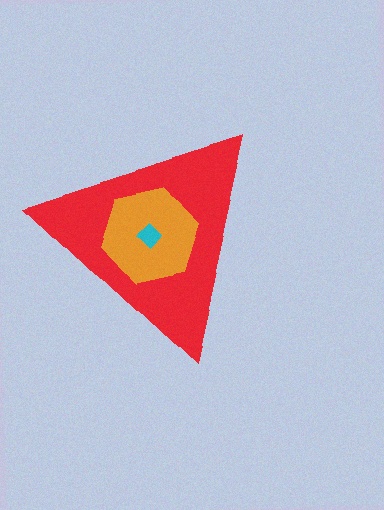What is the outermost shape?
The red triangle.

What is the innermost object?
The cyan diamond.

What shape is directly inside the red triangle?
The orange hexagon.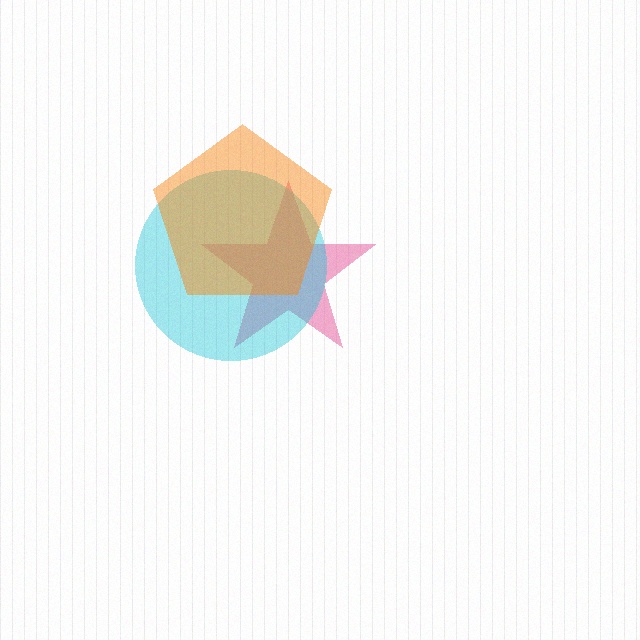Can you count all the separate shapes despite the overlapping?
Yes, there are 3 separate shapes.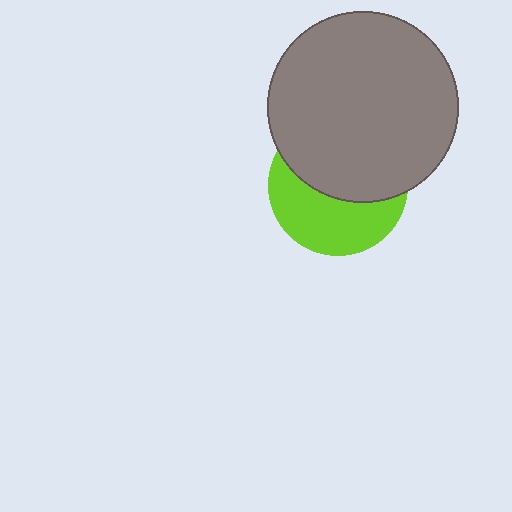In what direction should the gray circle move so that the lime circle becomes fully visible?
The gray circle should move up. That is the shortest direction to clear the overlap and leave the lime circle fully visible.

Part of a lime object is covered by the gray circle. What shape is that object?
It is a circle.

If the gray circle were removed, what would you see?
You would see the complete lime circle.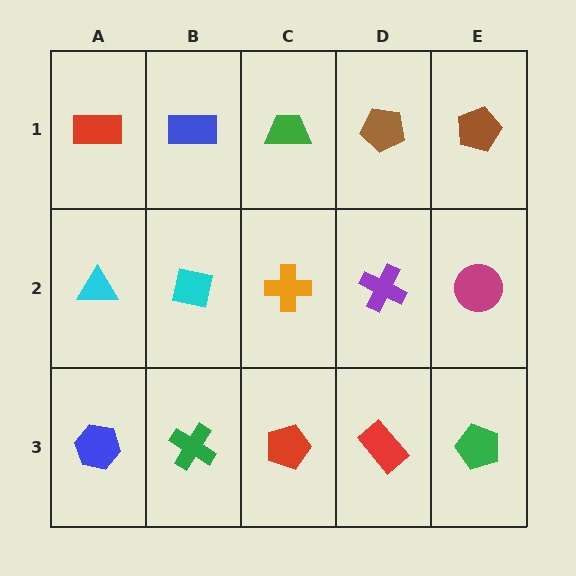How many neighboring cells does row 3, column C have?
3.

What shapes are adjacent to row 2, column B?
A blue rectangle (row 1, column B), a green cross (row 3, column B), a cyan triangle (row 2, column A), an orange cross (row 2, column C).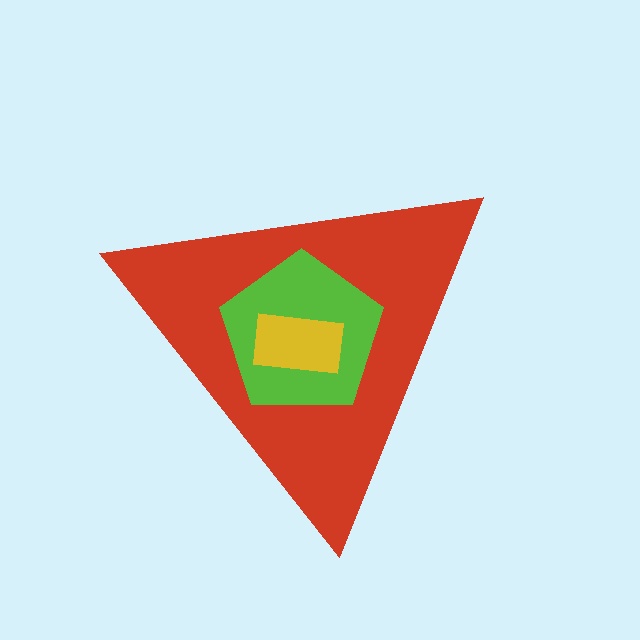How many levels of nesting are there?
3.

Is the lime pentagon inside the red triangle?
Yes.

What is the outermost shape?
The red triangle.